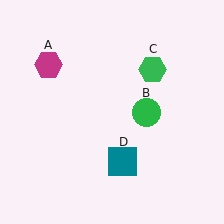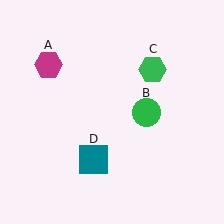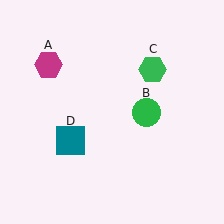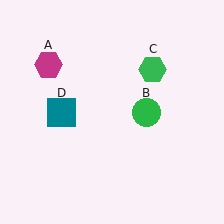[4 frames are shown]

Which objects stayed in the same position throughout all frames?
Magenta hexagon (object A) and green circle (object B) and green hexagon (object C) remained stationary.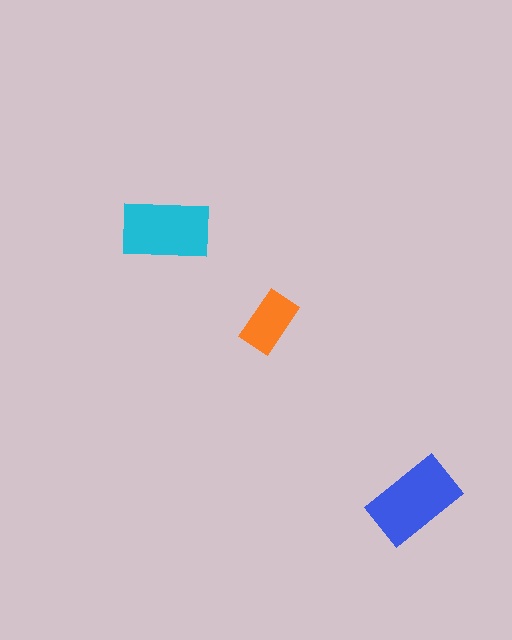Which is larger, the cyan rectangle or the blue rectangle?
The blue one.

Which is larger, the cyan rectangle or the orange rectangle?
The cyan one.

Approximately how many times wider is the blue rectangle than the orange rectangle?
About 1.5 times wider.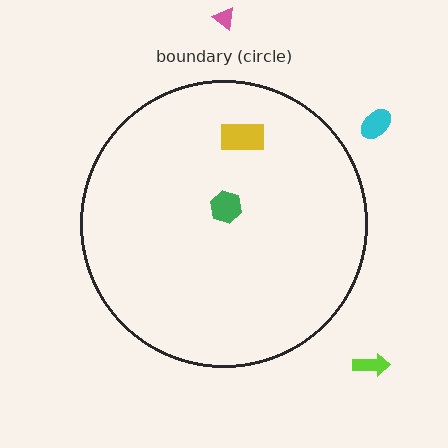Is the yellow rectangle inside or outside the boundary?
Inside.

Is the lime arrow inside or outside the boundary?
Outside.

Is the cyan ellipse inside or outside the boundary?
Outside.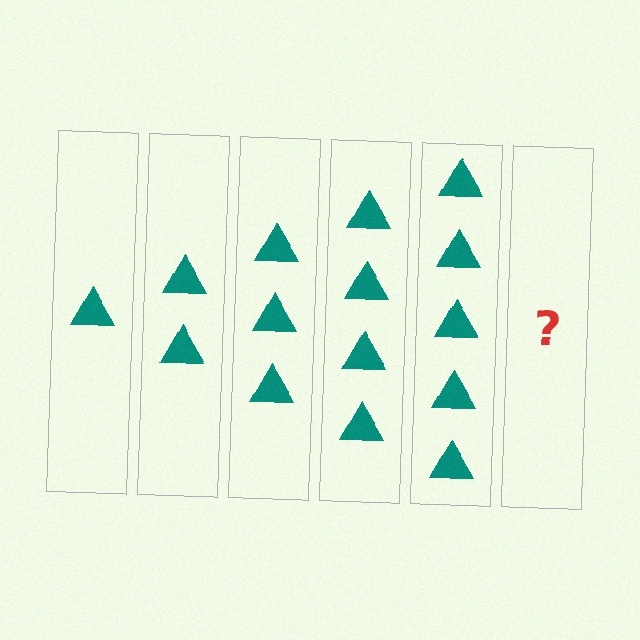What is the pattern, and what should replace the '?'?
The pattern is that each step adds one more triangle. The '?' should be 6 triangles.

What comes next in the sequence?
The next element should be 6 triangles.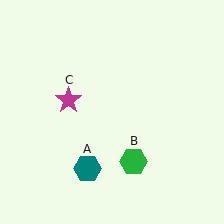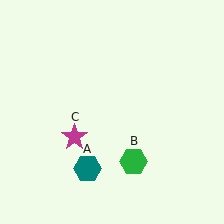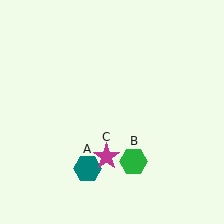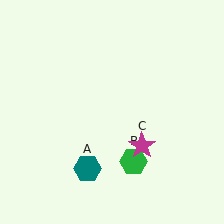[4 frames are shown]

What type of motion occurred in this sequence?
The magenta star (object C) rotated counterclockwise around the center of the scene.